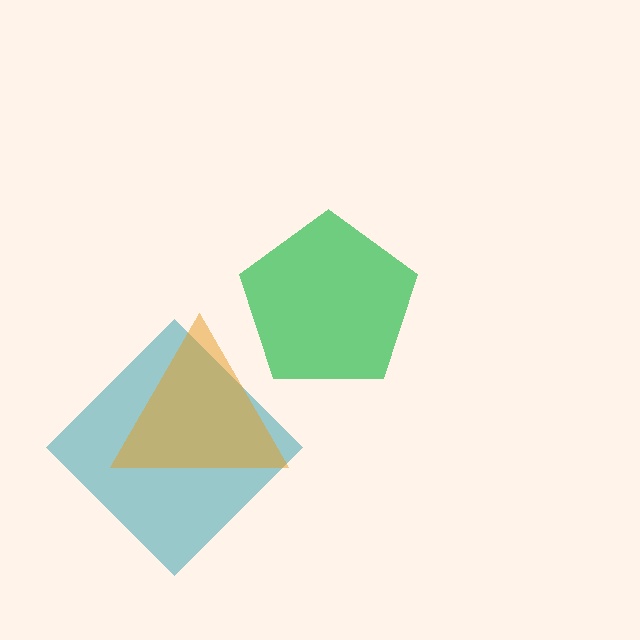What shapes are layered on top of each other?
The layered shapes are: a teal diamond, an orange triangle, a green pentagon.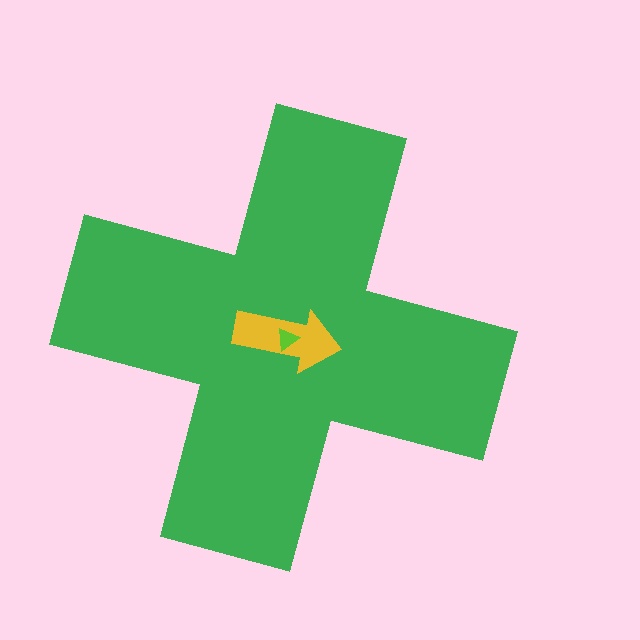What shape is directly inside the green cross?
The yellow arrow.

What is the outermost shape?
The green cross.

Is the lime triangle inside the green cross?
Yes.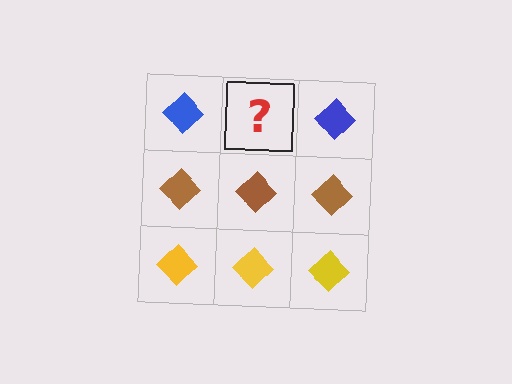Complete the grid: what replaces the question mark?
The question mark should be replaced with a blue diamond.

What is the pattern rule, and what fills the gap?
The rule is that each row has a consistent color. The gap should be filled with a blue diamond.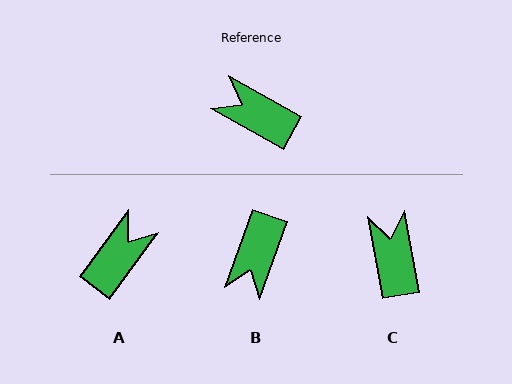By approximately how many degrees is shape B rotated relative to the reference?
Approximately 99 degrees counter-clockwise.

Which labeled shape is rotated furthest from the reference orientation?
B, about 99 degrees away.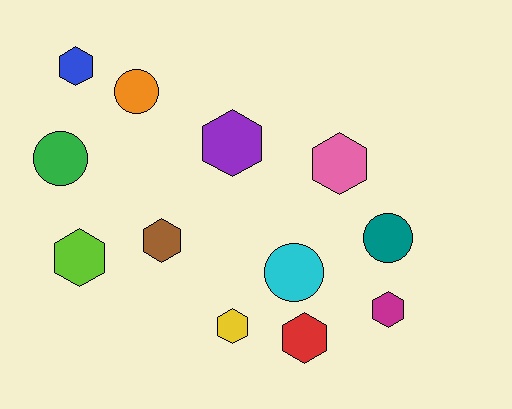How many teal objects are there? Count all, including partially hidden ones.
There is 1 teal object.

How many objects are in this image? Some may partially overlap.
There are 12 objects.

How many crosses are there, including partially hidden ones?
There are no crosses.